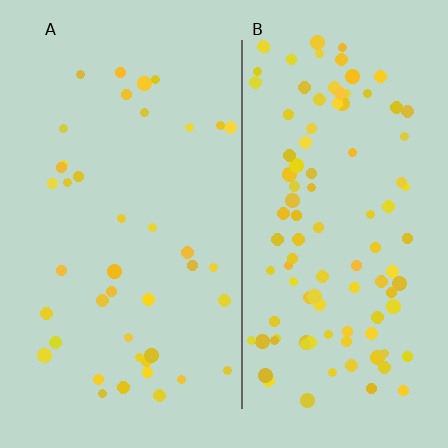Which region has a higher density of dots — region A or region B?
B (the right).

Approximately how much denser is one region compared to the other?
Approximately 2.6× — region B over region A.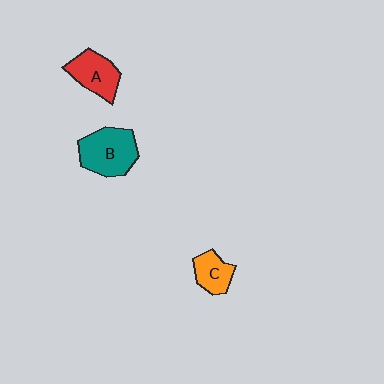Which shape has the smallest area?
Shape C (orange).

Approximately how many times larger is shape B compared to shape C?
Approximately 1.8 times.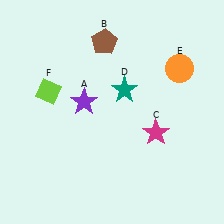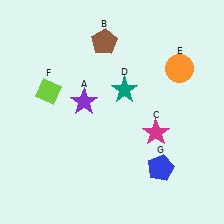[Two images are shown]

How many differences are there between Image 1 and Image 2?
There is 1 difference between the two images.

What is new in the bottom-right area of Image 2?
A blue pentagon (G) was added in the bottom-right area of Image 2.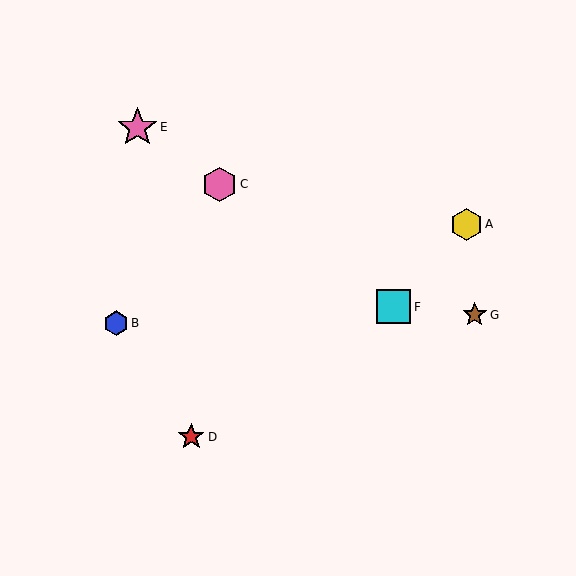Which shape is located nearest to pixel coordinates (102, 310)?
The blue hexagon (labeled B) at (116, 323) is nearest to that location.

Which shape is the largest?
The pink star (labeled E) is the largest.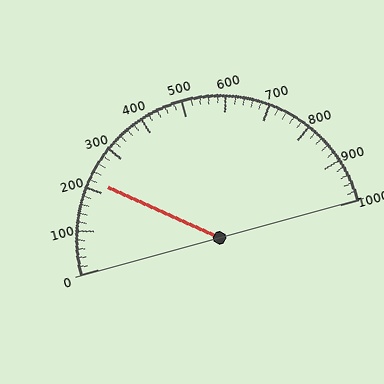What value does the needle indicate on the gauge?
The needle indicates approximately 220.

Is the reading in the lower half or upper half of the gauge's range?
The reading is in the lower half of the range (0 to 1000).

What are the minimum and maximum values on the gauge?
The gauge ranges from 0 to 1000.